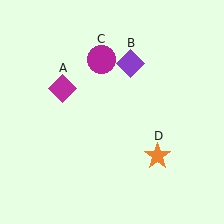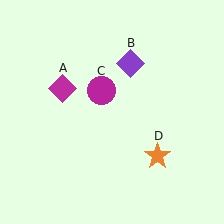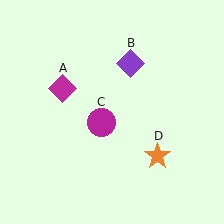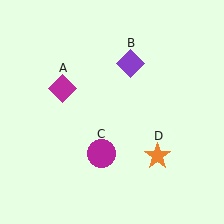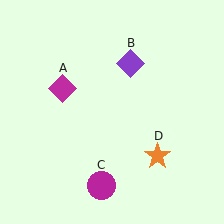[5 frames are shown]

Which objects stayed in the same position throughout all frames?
Magenta diamond (object A) and purple diamond (object B) and orange star (object D) remained stationary.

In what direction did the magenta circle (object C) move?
The magenta circle (object C) moved down.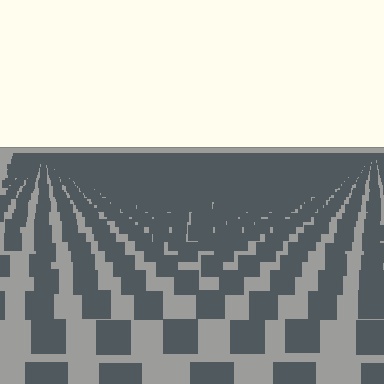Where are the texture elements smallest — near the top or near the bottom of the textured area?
Near the top.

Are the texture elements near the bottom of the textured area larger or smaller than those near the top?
Larger. Near the bottom, elements are closer to the viewer and appear at a bigger on-screen size.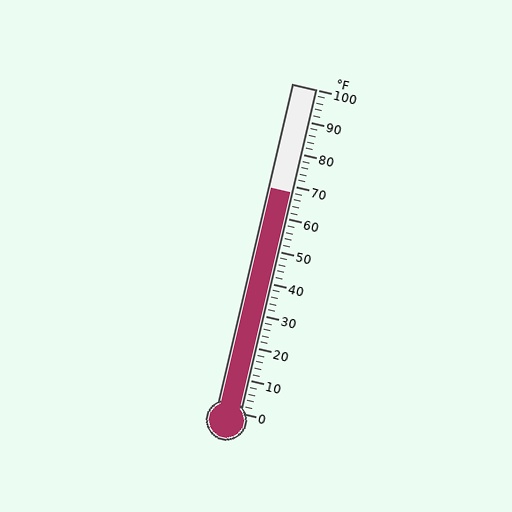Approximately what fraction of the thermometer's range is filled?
The thermometer is filled to approximately 70% of its range.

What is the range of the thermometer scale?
The thermometer scale ranges from 0°F to 100°F.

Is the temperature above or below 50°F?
The temperature is above 50°F.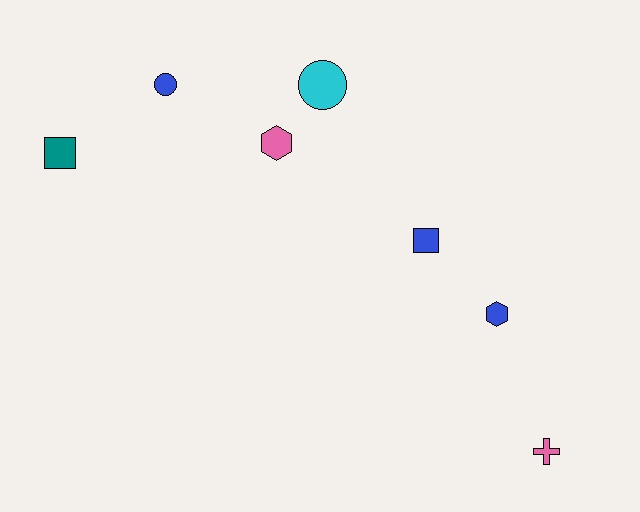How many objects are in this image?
There are 7 objects.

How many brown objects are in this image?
There are no brown objects.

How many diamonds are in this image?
There are no diamonds.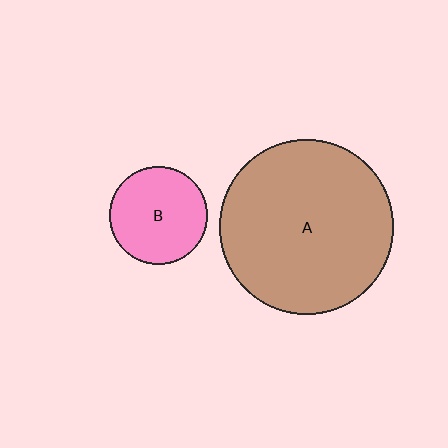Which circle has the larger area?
Circle A (brown).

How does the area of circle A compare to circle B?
Approximately 3.2 times.